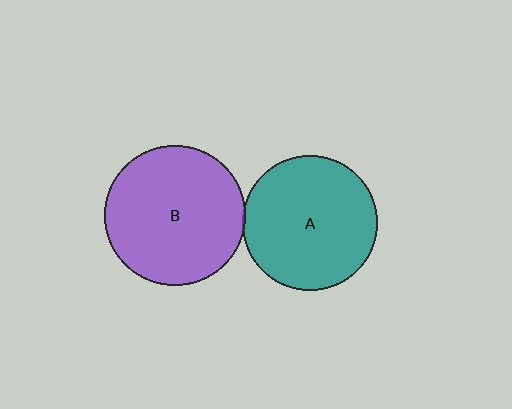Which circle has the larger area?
Circle B (purple).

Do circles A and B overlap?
Yes.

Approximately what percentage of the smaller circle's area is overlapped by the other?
Approximately 5%.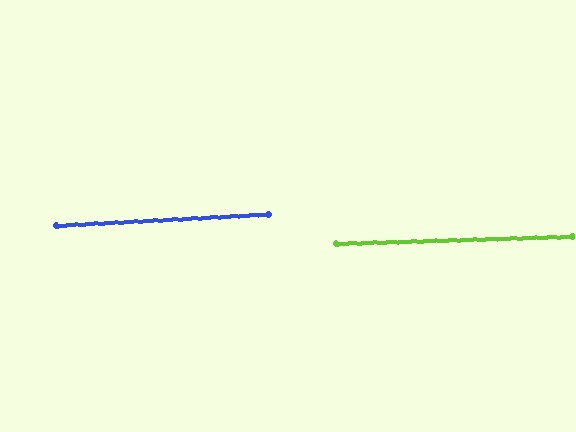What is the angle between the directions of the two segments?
Approximately 2 degrees.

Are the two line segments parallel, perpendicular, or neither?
Parallel — their directions differ by only 1.6°.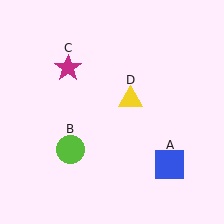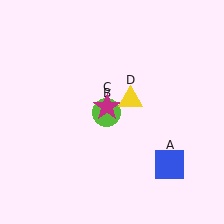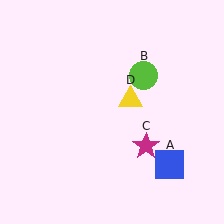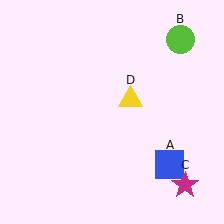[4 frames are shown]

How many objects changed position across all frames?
2 objects changed position: lime circle (object B), magenta star (object C).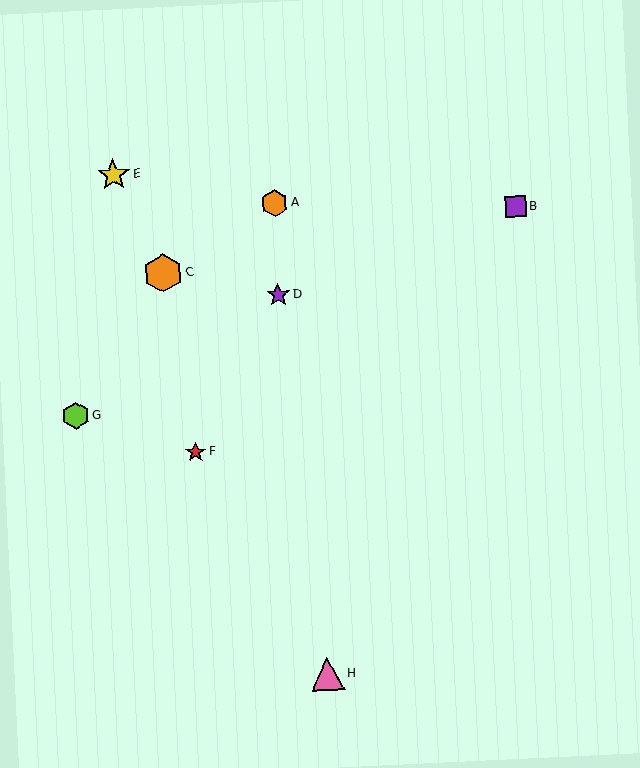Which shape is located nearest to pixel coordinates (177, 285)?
The orange hexagon (labeled C) at (163, 273) is nearest to that location.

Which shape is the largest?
The orange hexagon (labeled C) is the largest.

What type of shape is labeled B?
Shape B is a purple square.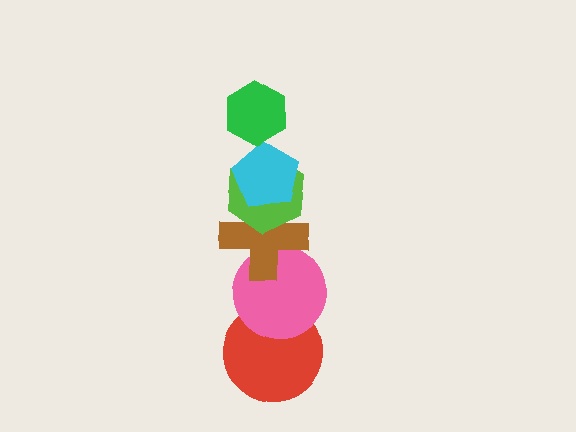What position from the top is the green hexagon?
The green hexagon is 1st from the top.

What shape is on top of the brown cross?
The lime hexagon is on top of the brown cross.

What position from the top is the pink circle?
The pink circle is 5th from the top.